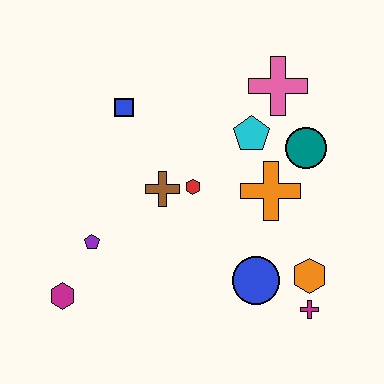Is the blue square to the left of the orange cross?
Yes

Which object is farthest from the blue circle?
The blue square is farthest from the blue circle.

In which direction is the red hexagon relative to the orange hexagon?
The red hexagon is to the left of the orange hexagon.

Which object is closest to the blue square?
The brown cross is closest to the blue square.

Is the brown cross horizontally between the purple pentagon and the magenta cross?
Yes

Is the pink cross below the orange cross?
No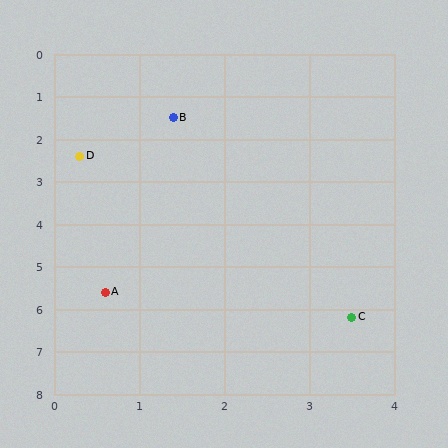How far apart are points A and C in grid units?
Points A and C are about 3.0 grid units apart.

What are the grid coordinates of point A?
Point A is at approximately (0.6, 5.6).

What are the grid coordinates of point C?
Point C is at approximately (3.5, 6.2).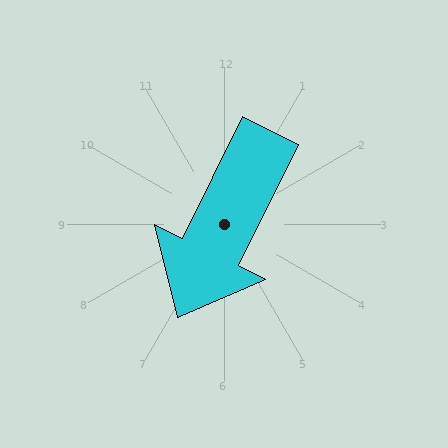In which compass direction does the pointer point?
Southwest.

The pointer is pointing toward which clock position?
Roughly 7 o'clock.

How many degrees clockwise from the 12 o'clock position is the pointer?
Approximately 207 degrees.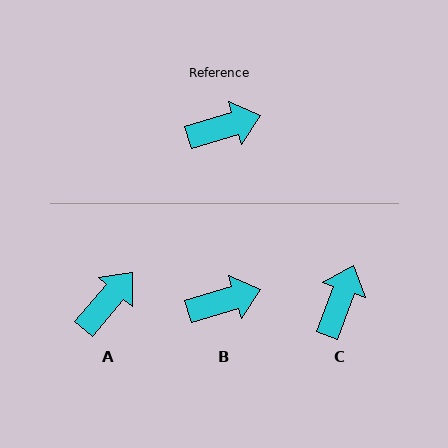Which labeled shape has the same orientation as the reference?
B.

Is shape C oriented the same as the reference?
No, it is off by about 53 degrees.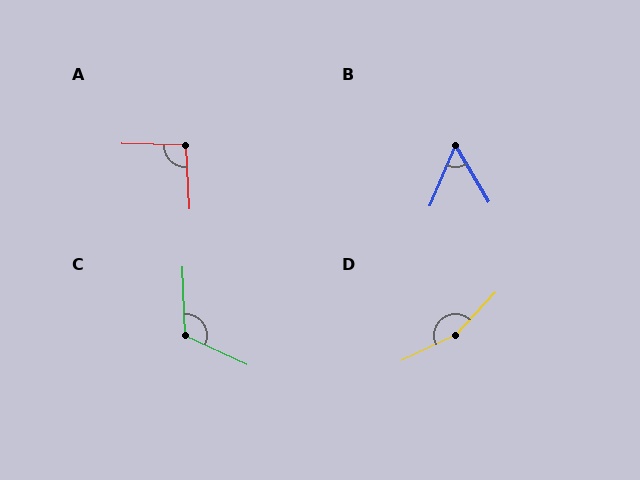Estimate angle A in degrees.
Approximately 94 degrees.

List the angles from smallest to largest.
B (54°), A (94°), C (117°), D (159°).